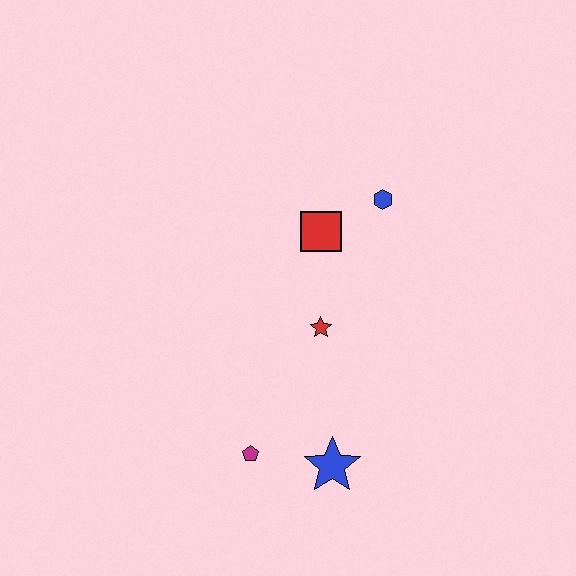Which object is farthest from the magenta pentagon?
The blue hexagon is farthest from the magenta pentagon.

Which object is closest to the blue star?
The magenta pentagon is closest to the blue star.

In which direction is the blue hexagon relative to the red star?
The blue hexagon is above the red star.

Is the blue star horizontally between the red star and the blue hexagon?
Yes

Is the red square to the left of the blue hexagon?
Yes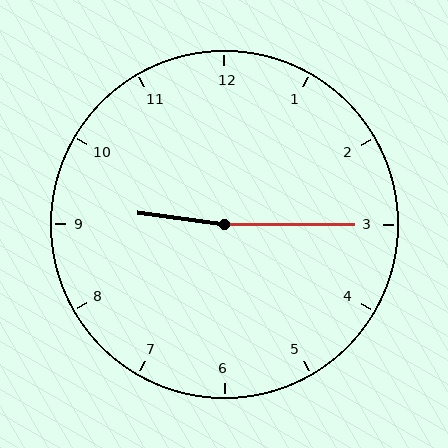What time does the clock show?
9:15.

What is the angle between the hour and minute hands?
Approximately 172 degrees.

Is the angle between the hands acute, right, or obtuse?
It is obtuse.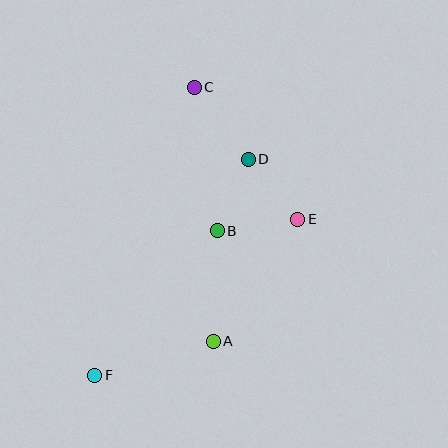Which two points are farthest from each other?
Points C and F are farthest from each other.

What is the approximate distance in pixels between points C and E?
The distance between C and E is approximately 168 pixels.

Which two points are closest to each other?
Points D and E are closest to each other.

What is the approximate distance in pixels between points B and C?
The distance between B and C is approximately 146 pixels.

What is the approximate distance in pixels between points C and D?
The distance between C and D is approximately 90 pixels.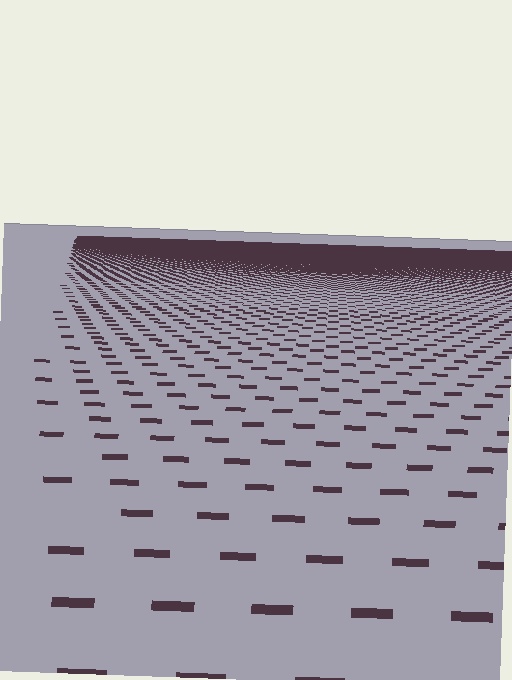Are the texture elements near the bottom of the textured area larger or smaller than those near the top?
Larger. Near the bottom, elements are closer to the viewer and appear at a bigger on-screen size.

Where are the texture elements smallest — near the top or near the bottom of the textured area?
Near the top.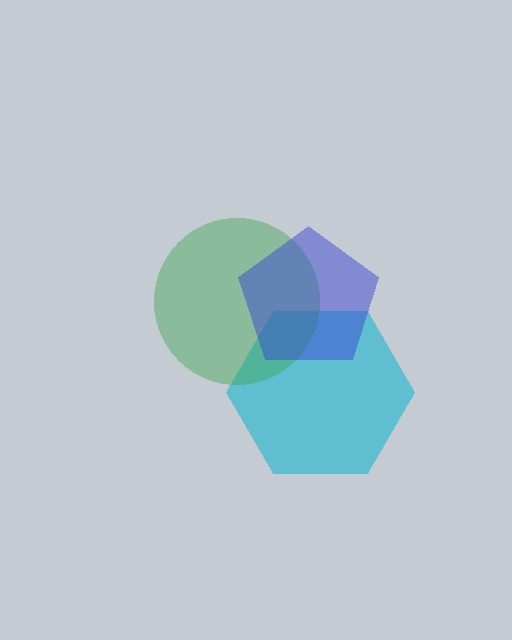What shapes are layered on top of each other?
The layered shapes are: a cyan hexagon, a green circle, a blue pentagon.